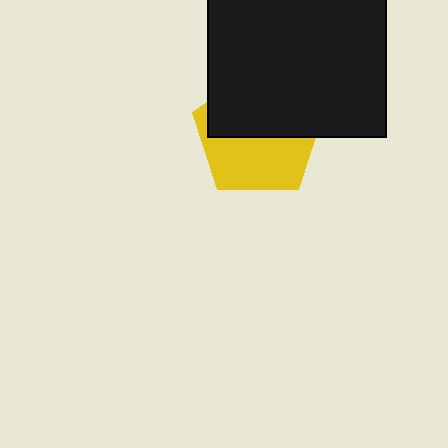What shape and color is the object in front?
The object in front is a black square.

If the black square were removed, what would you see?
You would see the complete yellow pentagon.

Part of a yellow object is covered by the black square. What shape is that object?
It is a pentagon.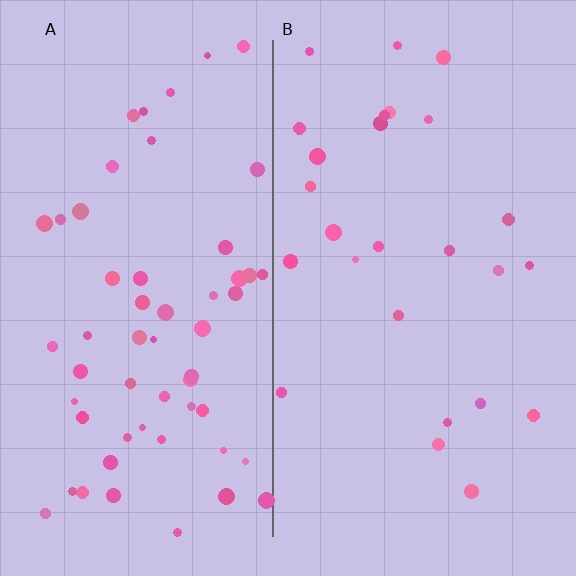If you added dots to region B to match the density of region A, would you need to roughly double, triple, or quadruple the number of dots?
Approximately double.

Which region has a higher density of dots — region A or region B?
A (the left).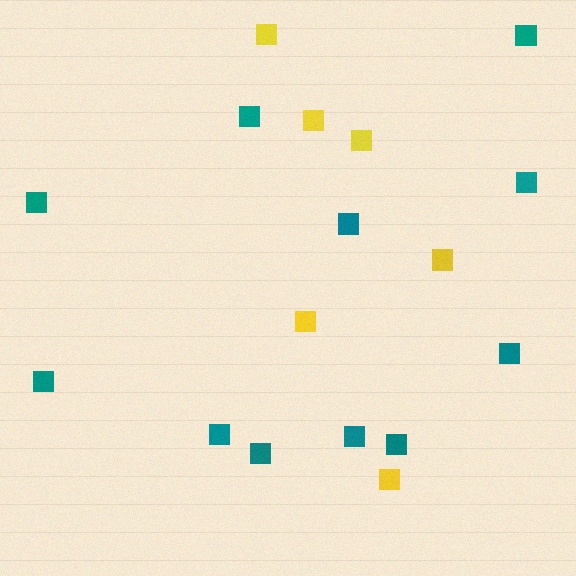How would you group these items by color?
There are 2 groups: one group of yellow squares (6) and one group of teal squares (11).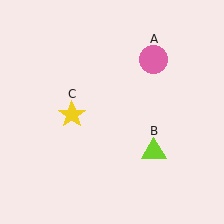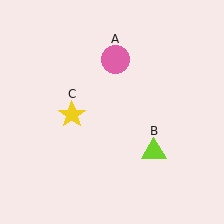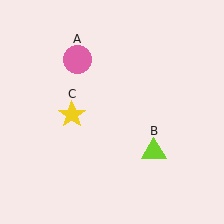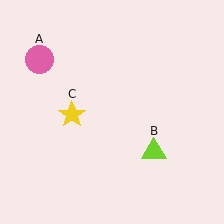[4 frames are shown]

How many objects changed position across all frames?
1 object changed position: pink circle (object A).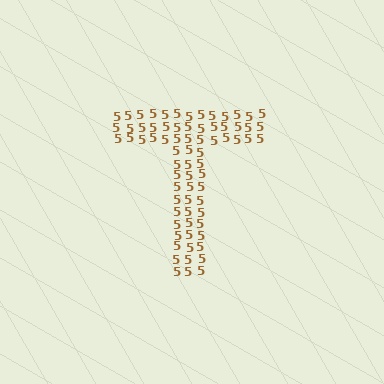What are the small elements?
The small elements are digit 5's.